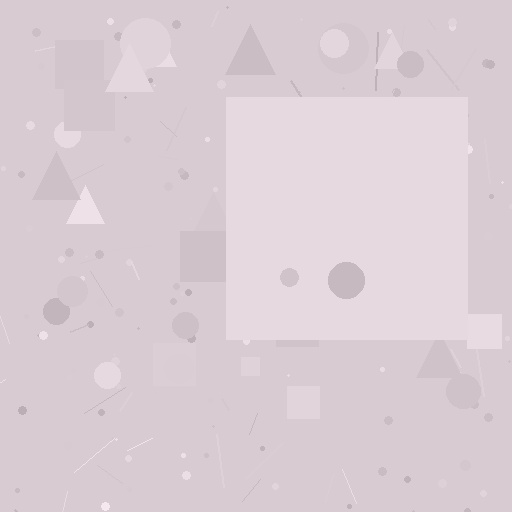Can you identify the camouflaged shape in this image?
The camouflaged shape is a square.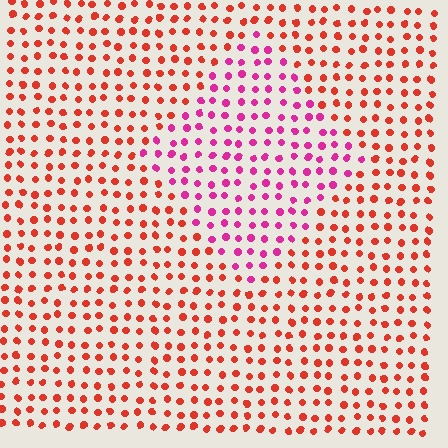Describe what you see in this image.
The image is filled with small red elements in a uniform arrangement. A diamond-shaped region is visible where the elements are tinted to a slightly different hue, forming a subtle color boundary.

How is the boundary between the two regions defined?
The boundary is defined purely by a slight shift in hue (about 43 degrees). Spacing, size, and orientation are identical on both sides.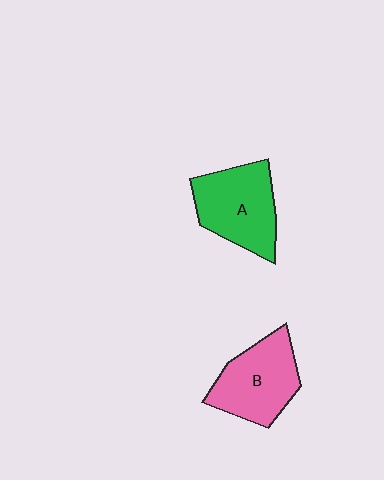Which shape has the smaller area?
Shape B (pink).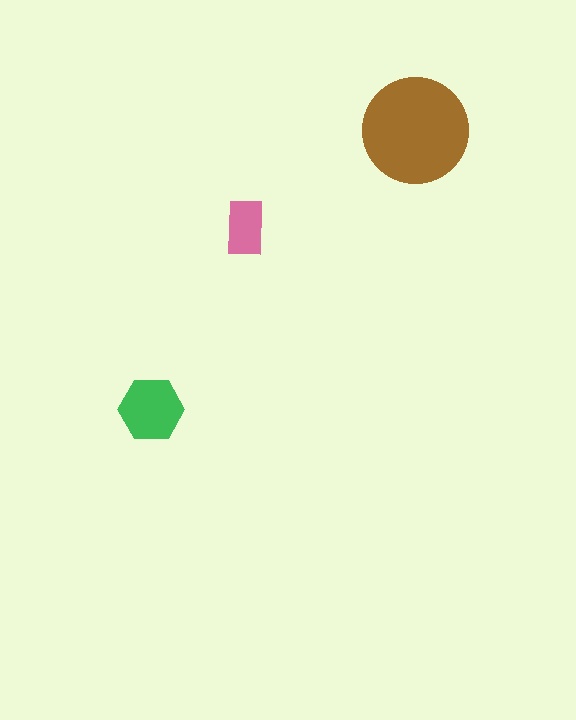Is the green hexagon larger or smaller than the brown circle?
Smaller.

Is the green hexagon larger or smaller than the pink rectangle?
Larger.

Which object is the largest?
The brown circle.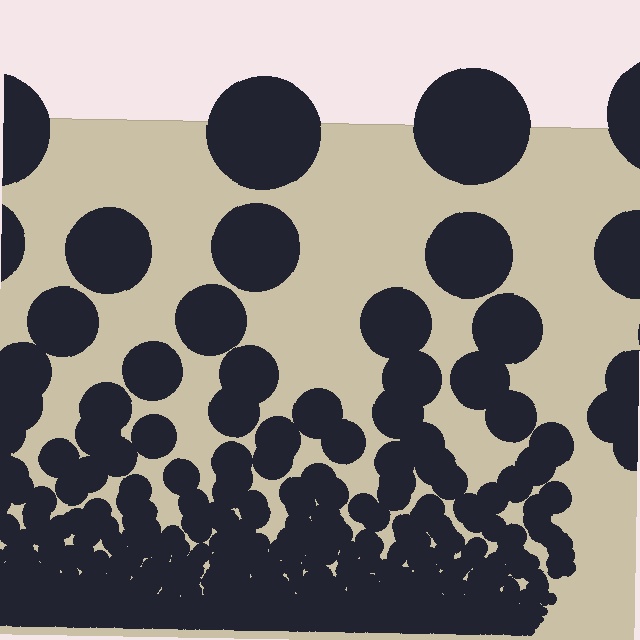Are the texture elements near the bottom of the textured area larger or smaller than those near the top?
Smaller. The gradient is inverted — elements near the bottom are smaller and denser.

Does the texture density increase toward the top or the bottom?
Density increases toward the bottom.